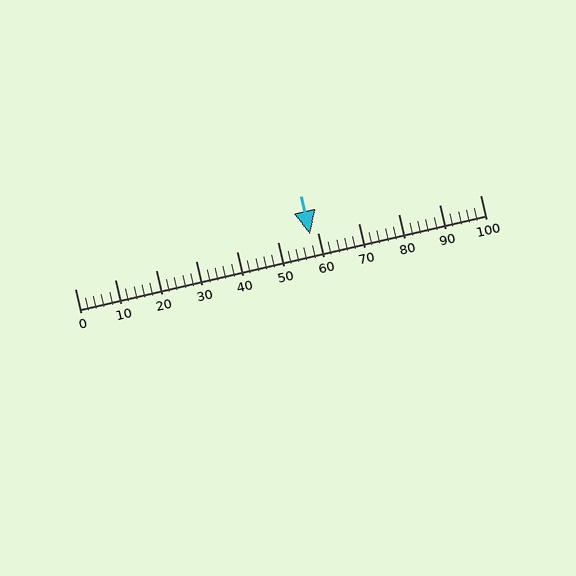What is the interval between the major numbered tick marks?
The major tick marks are spaced 10 units apart.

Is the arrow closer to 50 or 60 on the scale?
The arrow is closer to 60.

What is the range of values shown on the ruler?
The ruler shows values from 0 to 100.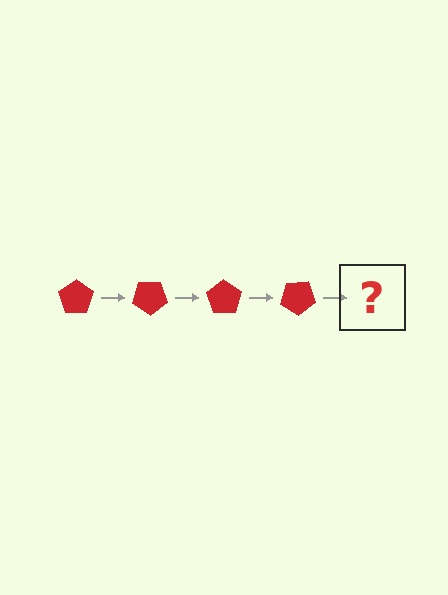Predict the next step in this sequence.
The next step is a red pentagon rotated 140 degrees.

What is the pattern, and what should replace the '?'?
The pattern is that the pentagon rotates 35 degrees each step. The '?' should be a red pentagon rotated 140 degrees.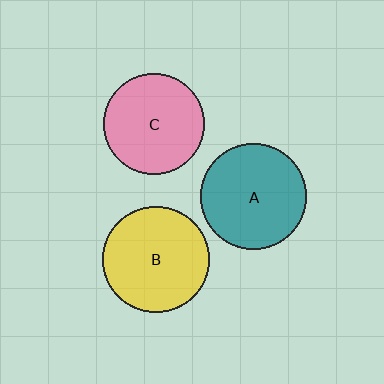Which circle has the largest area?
Circle B (yellow).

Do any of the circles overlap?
No, none of the circles overlap.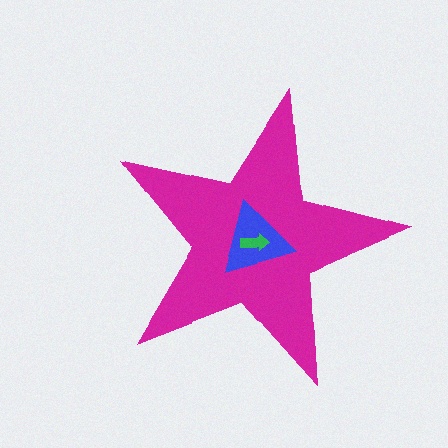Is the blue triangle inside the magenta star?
Yes.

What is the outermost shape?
The magenta star.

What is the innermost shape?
The green arrow.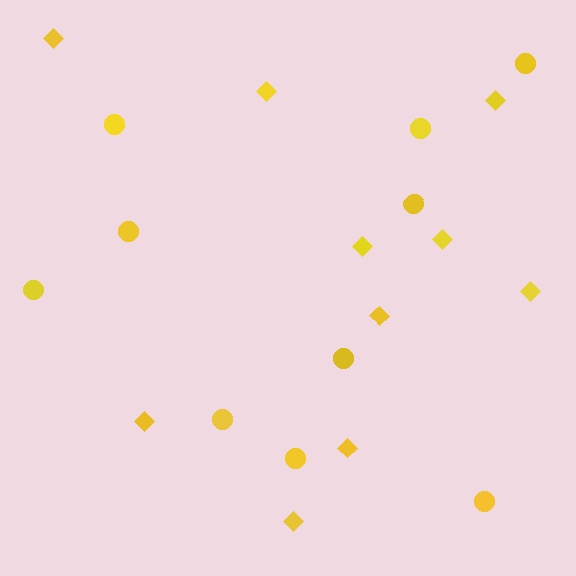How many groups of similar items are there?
There are 2 groups: one group of diamonds (10) and one group of circles (10).